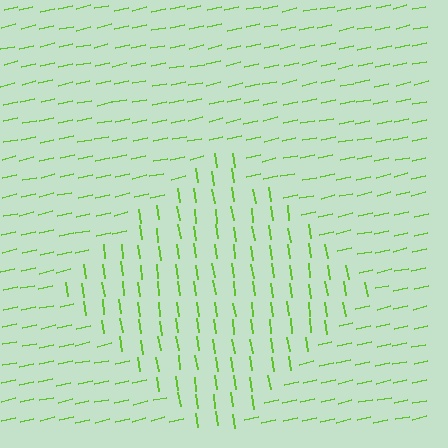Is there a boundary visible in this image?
Yes, there is a texture boundary formed by a change in line orientation.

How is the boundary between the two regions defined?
The boundary is defined purely by a change in line orientation (approximately 86 degrees difference). All lines are the same color and thickness.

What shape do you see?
I see a diamond.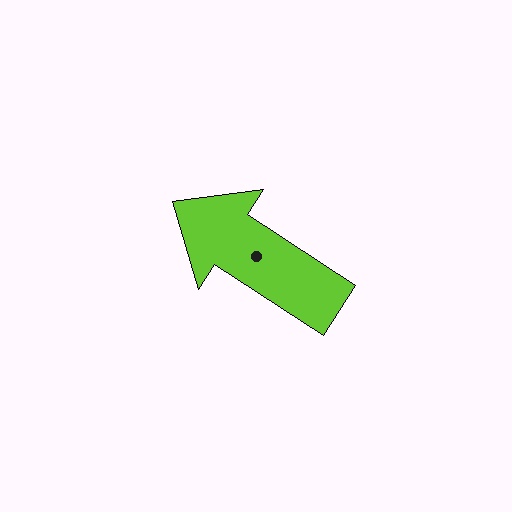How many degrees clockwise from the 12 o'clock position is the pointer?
Approximately 303 degrees.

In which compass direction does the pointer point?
Northwest.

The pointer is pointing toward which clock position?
Roughly 10 o'clock.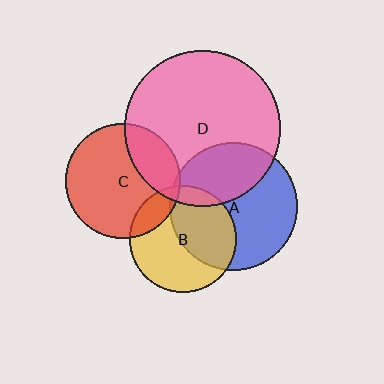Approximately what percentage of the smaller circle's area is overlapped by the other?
Approximately 15%.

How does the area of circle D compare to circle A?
Approximately 1.5 times.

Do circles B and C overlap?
Yes.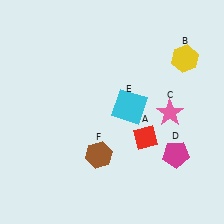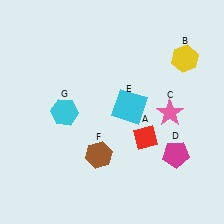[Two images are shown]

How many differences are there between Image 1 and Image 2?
There is 1 difference between the two images.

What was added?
A cyan hexagon (G) was added in Image 2.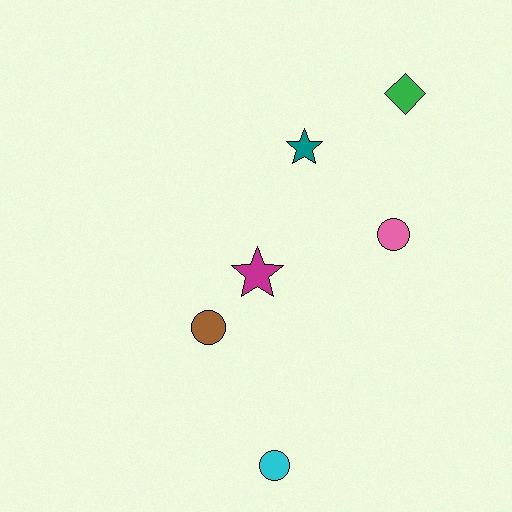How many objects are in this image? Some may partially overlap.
There are 6 objects.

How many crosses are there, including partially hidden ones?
There are no crosses.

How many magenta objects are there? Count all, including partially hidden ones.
There is 1 magenta object.